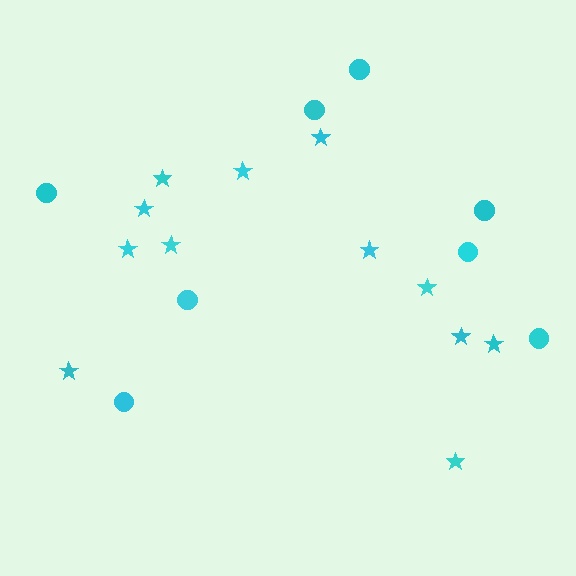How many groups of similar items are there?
There are 2 groups: one group of circles (8) and one group of stars (12).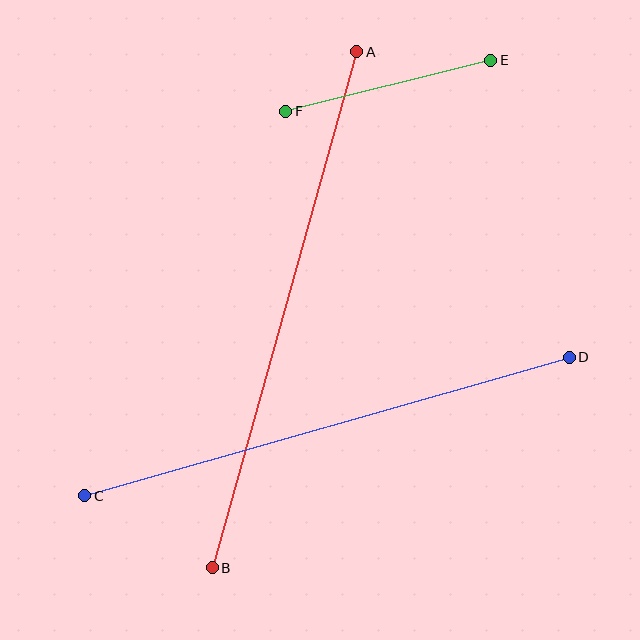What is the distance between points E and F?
The distance is approximately 211 pixels.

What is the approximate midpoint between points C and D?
The midpoint is at approximately (327, 426) pixels.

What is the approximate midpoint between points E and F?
The midpoint is at approximately (388, 86) pixels.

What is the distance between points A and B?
The distance is approximately 536 pixels.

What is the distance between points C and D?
The distance is approximately 504 pixels.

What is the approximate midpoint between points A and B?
The midpoint is at approximately (285, 310) pixels.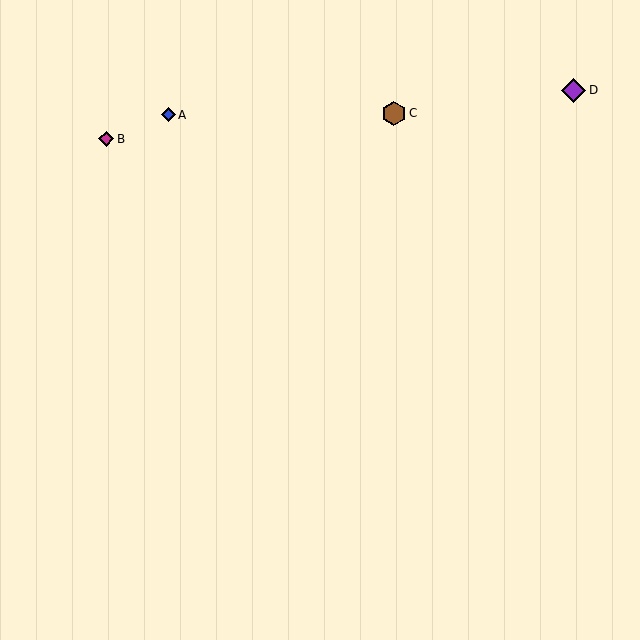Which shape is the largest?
The purple diamond (labeled D) is the largest.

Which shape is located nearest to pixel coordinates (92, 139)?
The magenta diamond (labeled B) at (106, 139) is nearest to that location.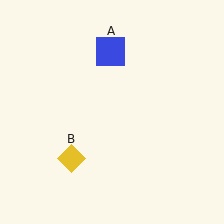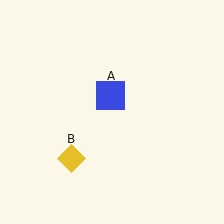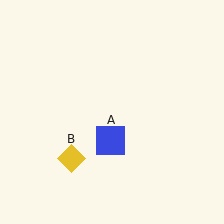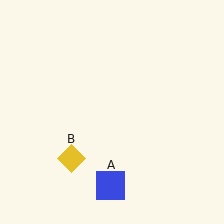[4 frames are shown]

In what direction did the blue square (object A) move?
The blue square (object A) moved down.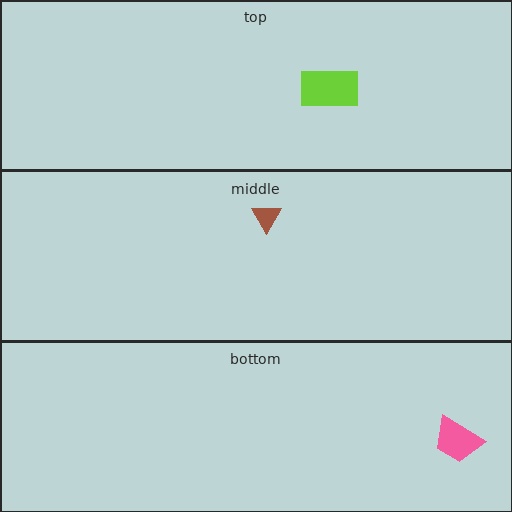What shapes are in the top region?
The lime rectangle.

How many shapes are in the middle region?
1.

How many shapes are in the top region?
1.